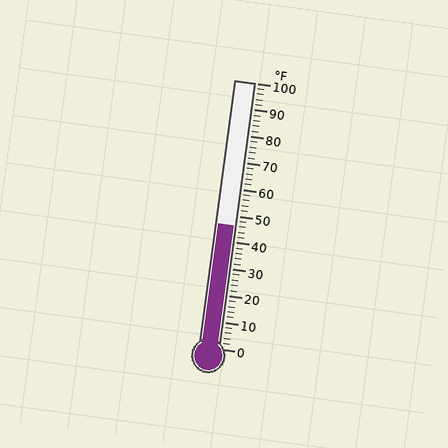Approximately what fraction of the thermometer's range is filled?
The thermometer is filled to approximately 45% of its range.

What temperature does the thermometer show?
The thermometer shows approximately 46°F.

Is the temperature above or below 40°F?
The temperature is above 40°F.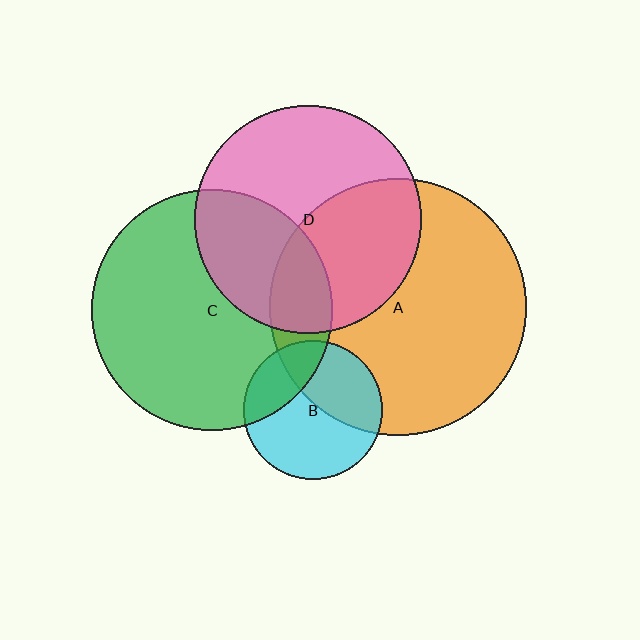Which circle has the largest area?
Circle A (orange).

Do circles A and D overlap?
Yes.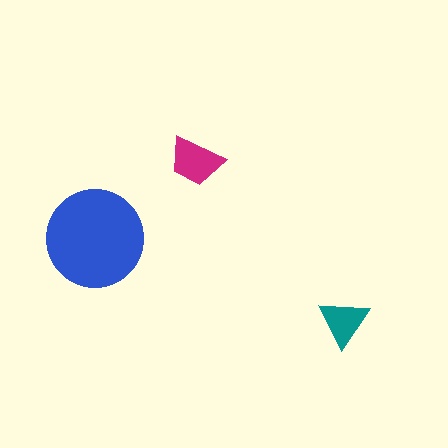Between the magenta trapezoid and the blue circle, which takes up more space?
The blue circle.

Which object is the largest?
The blue circle.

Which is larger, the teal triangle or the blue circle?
The blue circle.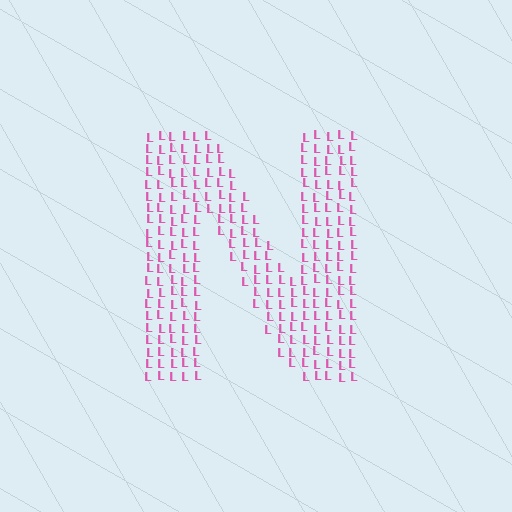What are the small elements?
The small elements are letter L's.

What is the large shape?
The large shape is the letter N.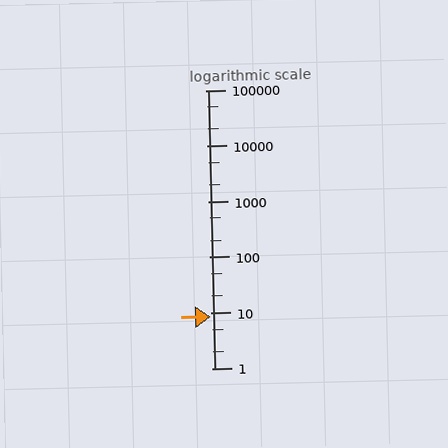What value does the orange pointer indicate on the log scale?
The pointer indicates approximately 8.3.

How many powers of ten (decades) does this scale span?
The scale spans 5 decades, from 1 to 100000.